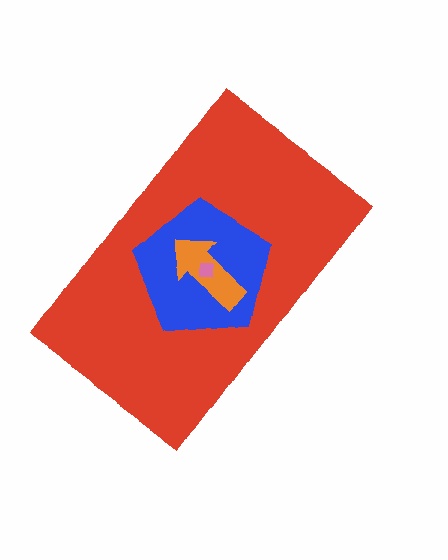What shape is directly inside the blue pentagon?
The orange arrow.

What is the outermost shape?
The red rectangle.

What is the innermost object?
The pink square.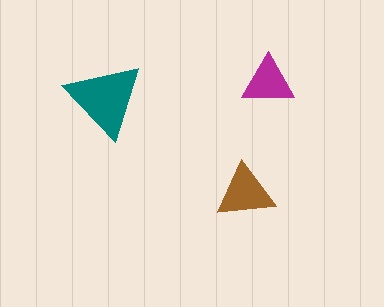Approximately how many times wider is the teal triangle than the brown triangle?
About 1.5 times wider.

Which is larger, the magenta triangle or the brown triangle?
The brown one.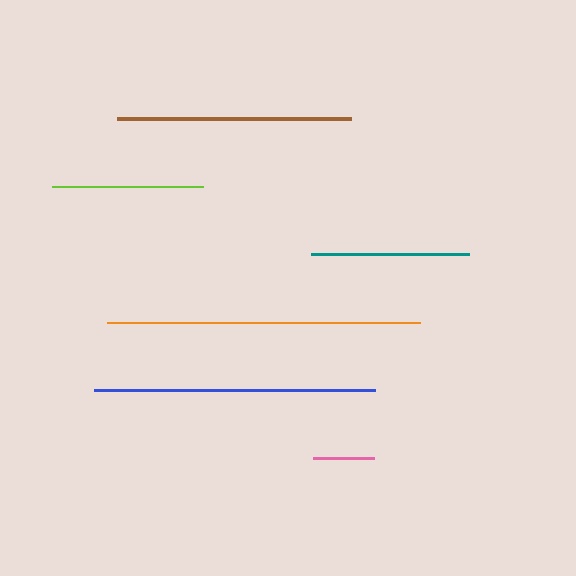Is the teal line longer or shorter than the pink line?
The teal line is longer than the pink line.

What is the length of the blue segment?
The blue segment is approximately 281 pixels long.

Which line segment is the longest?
The orange line is the longest at approximately 312 pixels.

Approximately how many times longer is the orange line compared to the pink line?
The orange line is approximately 5.1 times the length of the pink line.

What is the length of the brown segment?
The brown segment is approximately 234 pixels long.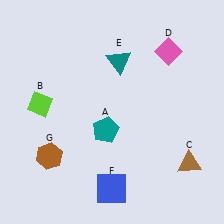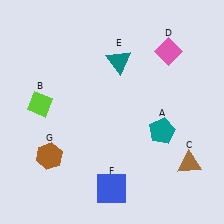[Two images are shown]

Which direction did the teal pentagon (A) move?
The teal pentagon (A) moved right.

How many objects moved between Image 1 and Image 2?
1 object moved between the two images.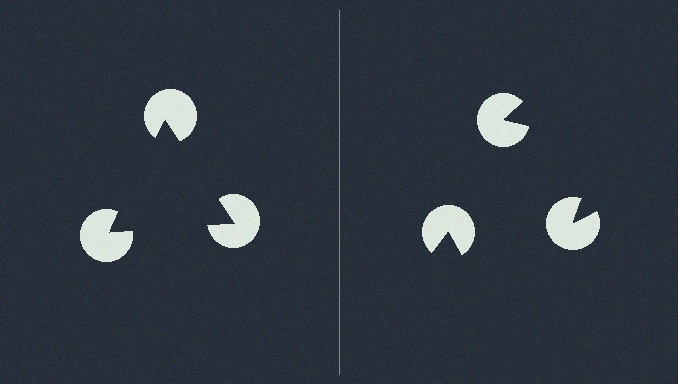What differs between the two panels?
The pac-man discs are positioned identically on both sides; only the wedge orientations differ. On the left they align to a triangle; on the right they are misaligned.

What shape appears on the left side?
An illusory triangle.